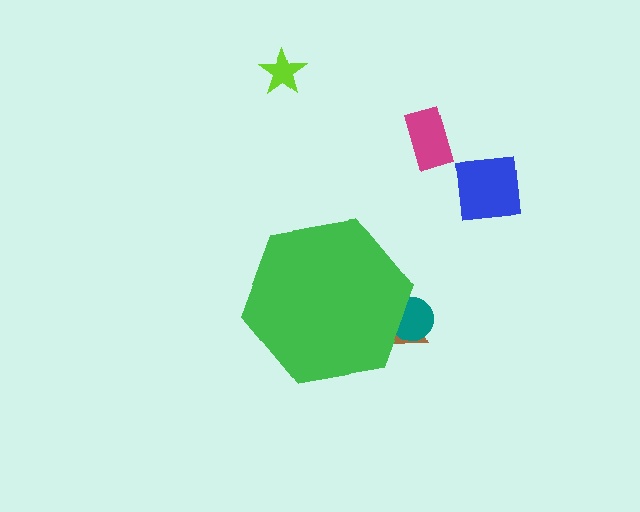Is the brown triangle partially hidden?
Yes, the brown triangle is partially hidden behind the green hexagon.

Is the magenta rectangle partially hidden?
No, the magenta rectangle is fully visible.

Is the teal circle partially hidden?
Yes, the teal circle is partially hidden behind the green hexagon.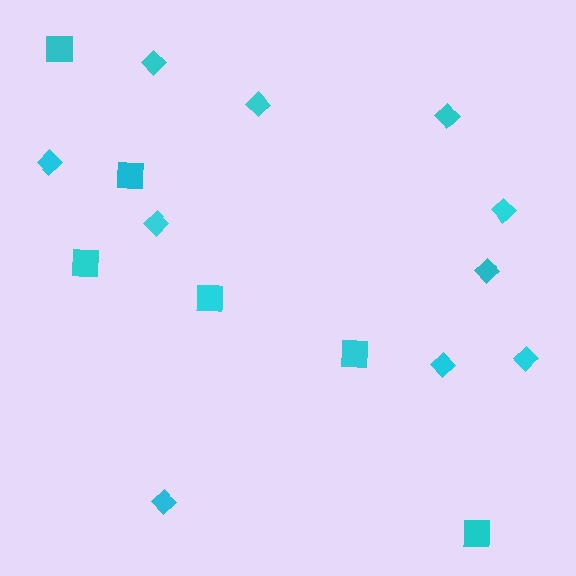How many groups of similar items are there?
There are 2 groups: one group of squares (6) and one group of diamonds (10).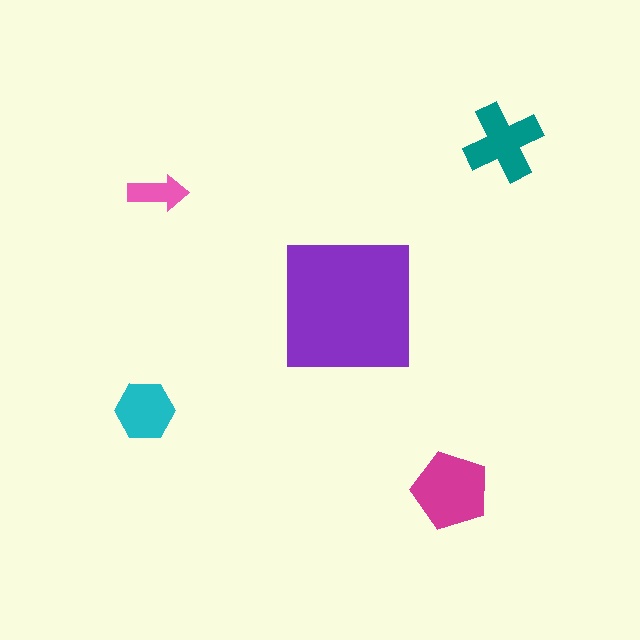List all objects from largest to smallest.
The purple square, the magenta pentagon, the teal cross, the cyan hexagon, the pink arrow.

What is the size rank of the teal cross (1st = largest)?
3rd.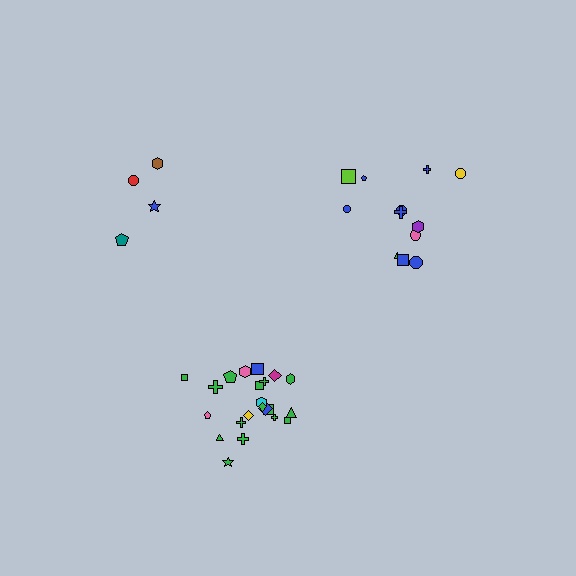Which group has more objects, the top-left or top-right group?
The top-right group.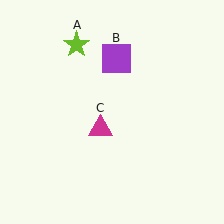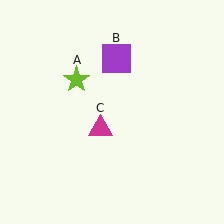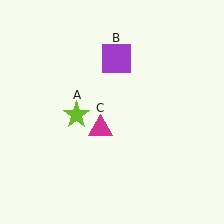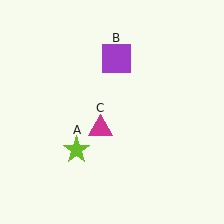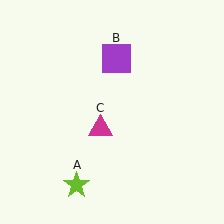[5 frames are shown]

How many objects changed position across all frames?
1 object changed position: lime star (object A).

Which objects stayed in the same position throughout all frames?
Purple square (object B) and magenta triangle (object C) remained stationary.